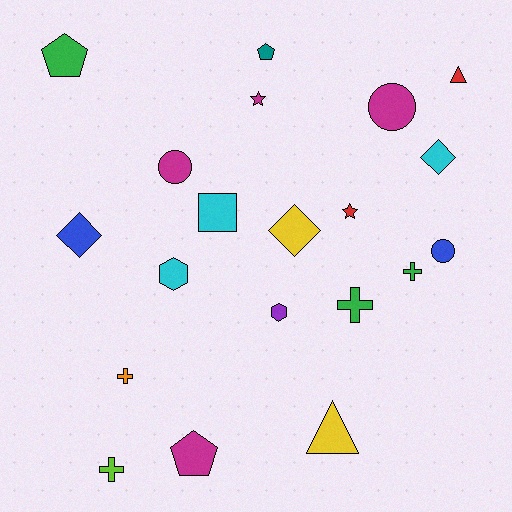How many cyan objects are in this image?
There are 3 cyan objects.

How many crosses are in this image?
There are 4 crosses.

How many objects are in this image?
There are 20 objects.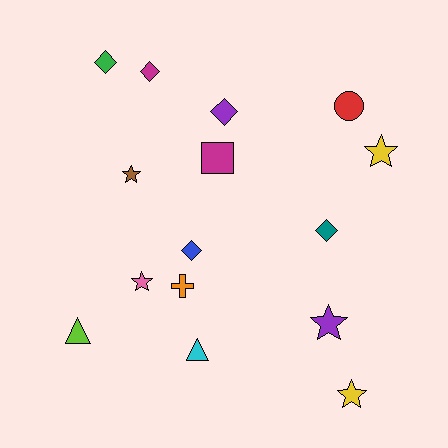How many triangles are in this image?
There are 2 triangles.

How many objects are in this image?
There are 15 objects.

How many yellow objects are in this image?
There are 2 yellow objects.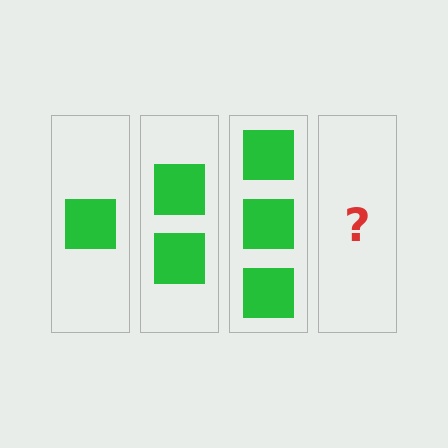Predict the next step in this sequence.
The next step is 4 squares.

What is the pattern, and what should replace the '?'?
The pattern is that each step adds one more square. The '?' should be 4 squares.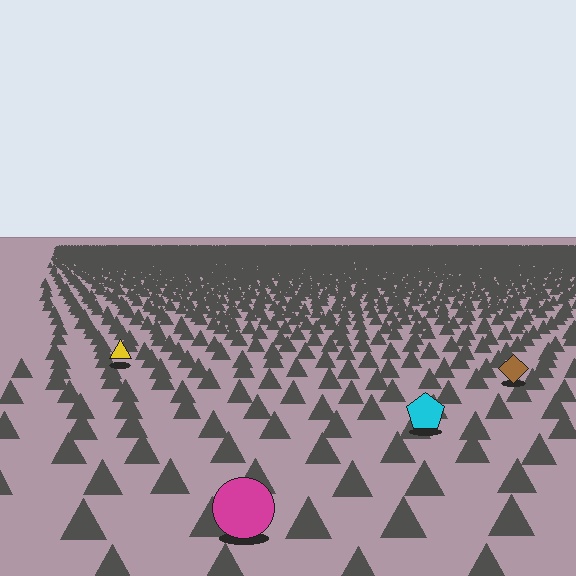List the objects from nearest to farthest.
From nearest to farthest: the magenta circle, the cyan pentagon, the brown diamond, the yellow triangle.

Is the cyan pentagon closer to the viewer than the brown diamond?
Yes. The cyan pentagon is closer — you can tell from the texture gradient: the ground texture is coarser near it.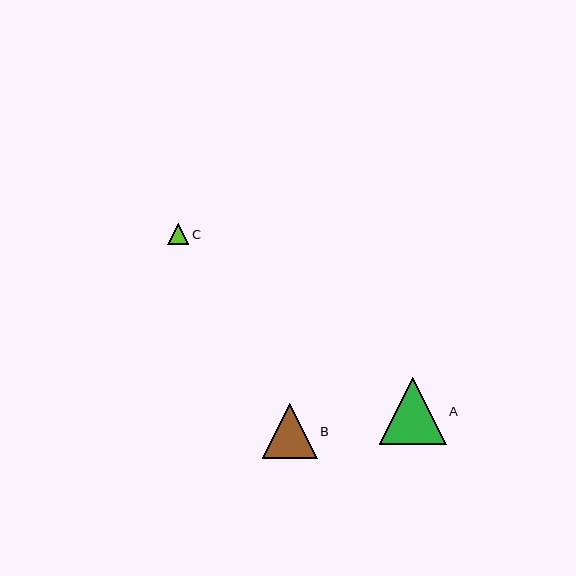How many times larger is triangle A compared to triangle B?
Triangle A is approximately 1.2 times the size of triangle B.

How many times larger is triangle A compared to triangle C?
Triangle A is approximately 3.2 times the size of triangle C.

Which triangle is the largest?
Triangle A is the largest with a size of approximately 67 pixels.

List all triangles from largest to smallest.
From largest to smallest: A, B, C.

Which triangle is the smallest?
Triangle C is the smallest with a size of approximately 21 pixels.